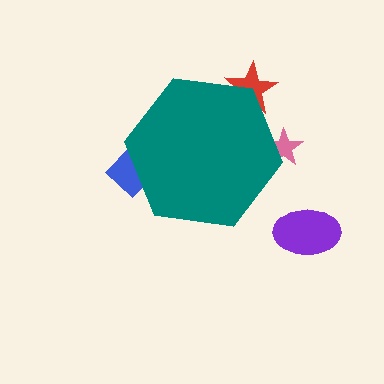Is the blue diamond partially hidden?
Yes, the blue diamond is partially hidden behind the teal hexagon.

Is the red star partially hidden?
Yes, the red star is partially hidden behind the teal hexagon.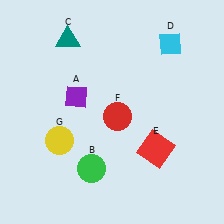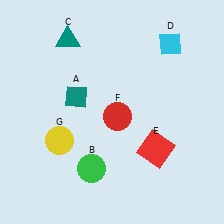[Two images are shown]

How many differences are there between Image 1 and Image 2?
There is 1 difference between the two images.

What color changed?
The diamond (A) changed from purple in Image 1 to teal in Image 2.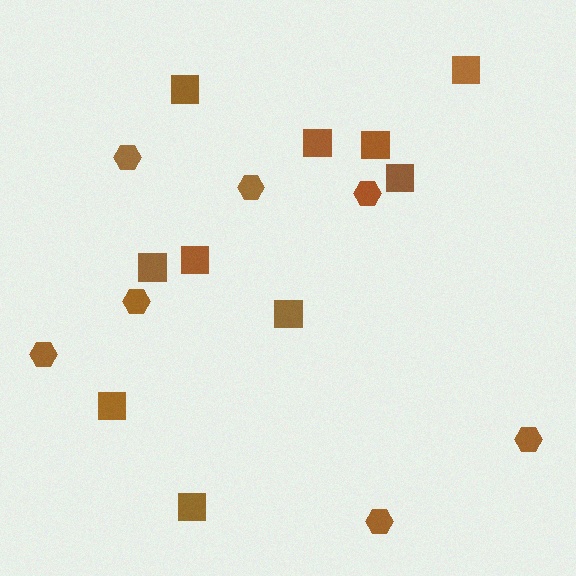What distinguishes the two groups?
There are 2 groups: one group of squares (10) and one group of hexagons (7).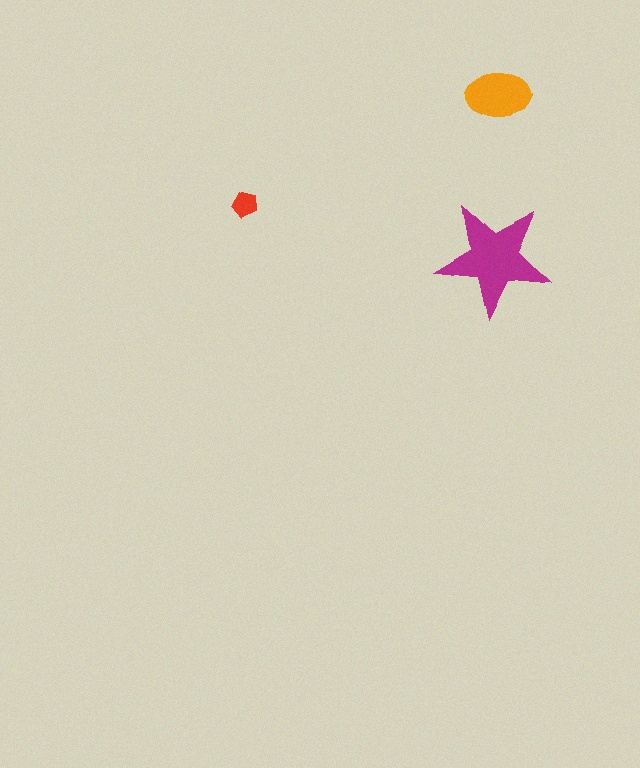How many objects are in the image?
There are 3 objects in the image.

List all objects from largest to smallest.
The magenta star, the orange ellipse, the red pentagon.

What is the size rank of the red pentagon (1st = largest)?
3rd.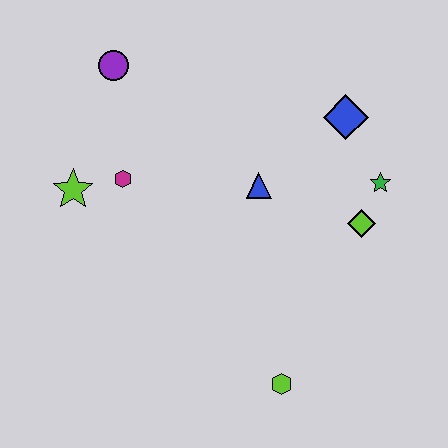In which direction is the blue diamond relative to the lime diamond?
The blue diamond is above the lime diamond.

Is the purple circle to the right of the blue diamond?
No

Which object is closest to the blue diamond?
The green star is closest to the blue diamond.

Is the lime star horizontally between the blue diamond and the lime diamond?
No